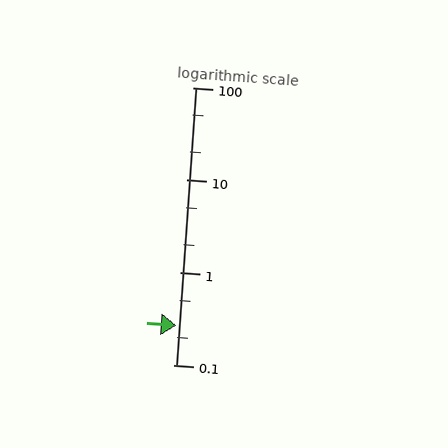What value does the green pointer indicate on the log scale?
The pointer indicates approximately 0.27.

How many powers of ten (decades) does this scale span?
The scale spans 3 decades, from 0.1 to 100.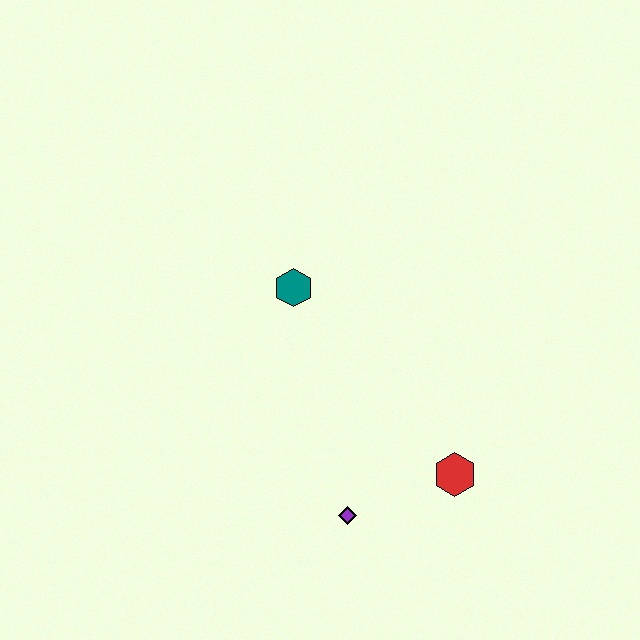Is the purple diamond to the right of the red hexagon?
No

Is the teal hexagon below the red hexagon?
No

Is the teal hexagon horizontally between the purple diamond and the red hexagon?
No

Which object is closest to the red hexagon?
The purple diamond is closest to the red hexagon.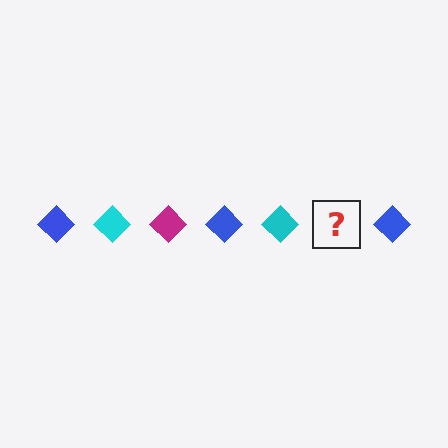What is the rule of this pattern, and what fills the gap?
The rule is that the pattern cycles through blue, cyan, magenta diamonds. The gap should be filled with a magenta diamond.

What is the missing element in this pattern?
The missing element is a magenta diamond.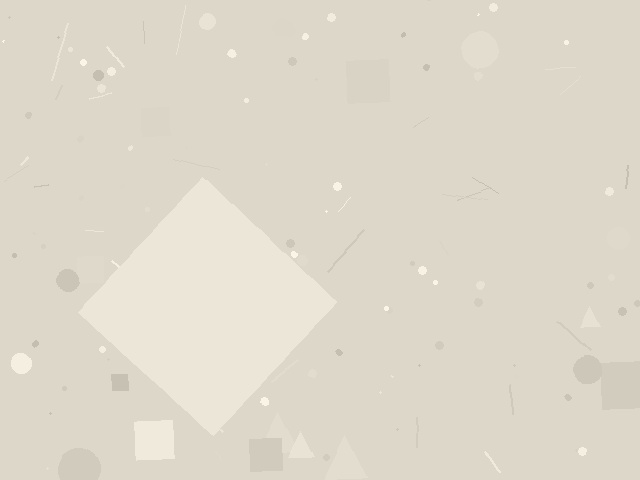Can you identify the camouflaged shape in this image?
The camouflaged shape is a diamond.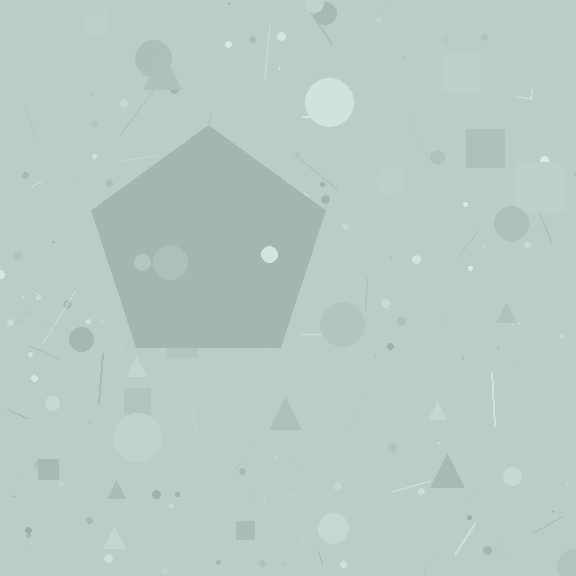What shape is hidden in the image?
A pentagon is hidden in the image.